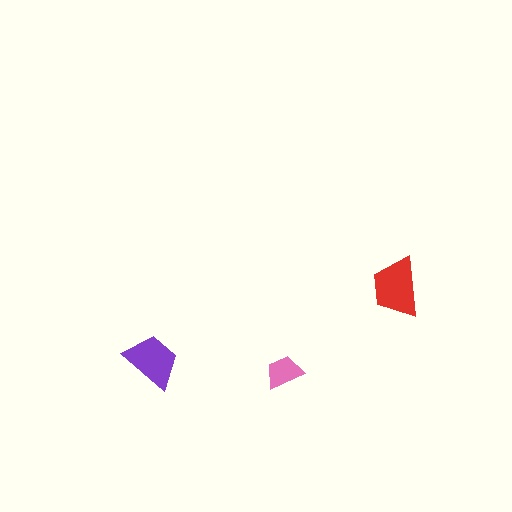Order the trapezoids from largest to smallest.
the red one, the purple one, the pink one.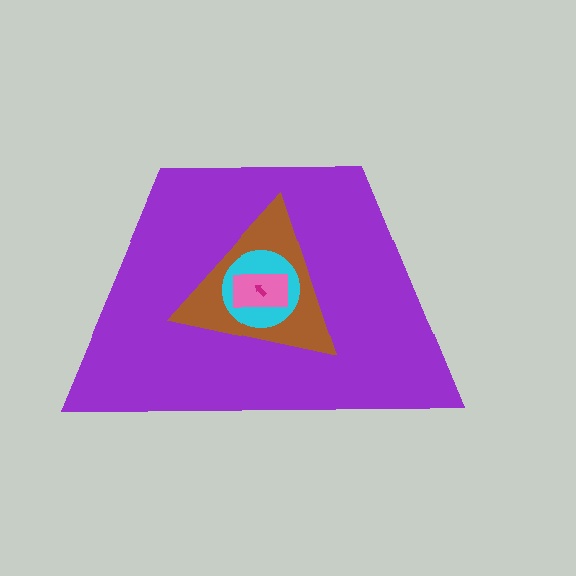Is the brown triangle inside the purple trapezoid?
Yes.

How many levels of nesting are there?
5.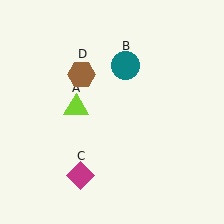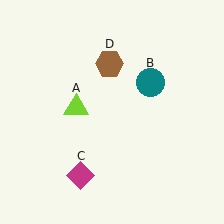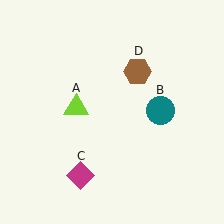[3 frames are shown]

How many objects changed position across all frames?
2 objects changed position: teal circle (object B), brown hexagon (object D).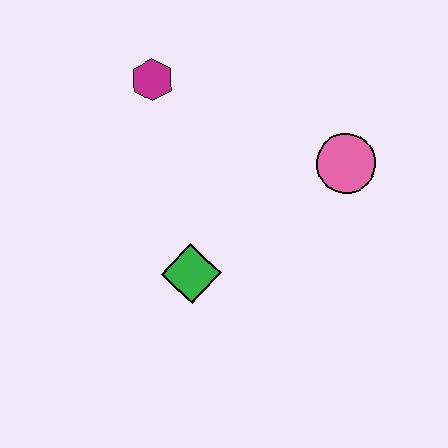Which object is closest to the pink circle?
The green diamond is closest to the pink circle.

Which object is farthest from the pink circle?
The magenta hexagon is farthest from the pink circle.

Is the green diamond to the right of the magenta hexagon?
Yes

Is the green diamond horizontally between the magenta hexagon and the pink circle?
Yes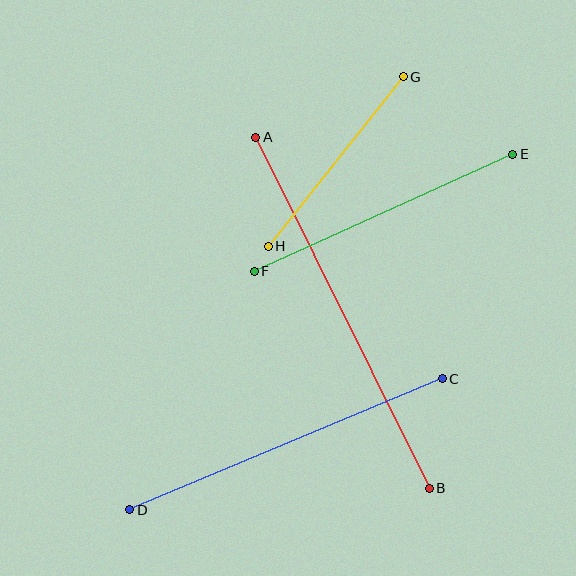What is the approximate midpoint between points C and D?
The midpoint is at approximately (286, 444) pixels.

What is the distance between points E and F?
The distance is approximately 284 pixels.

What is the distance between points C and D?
The distance is approximately 339 pixels.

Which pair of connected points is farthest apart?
Points A and B are farthest apart.